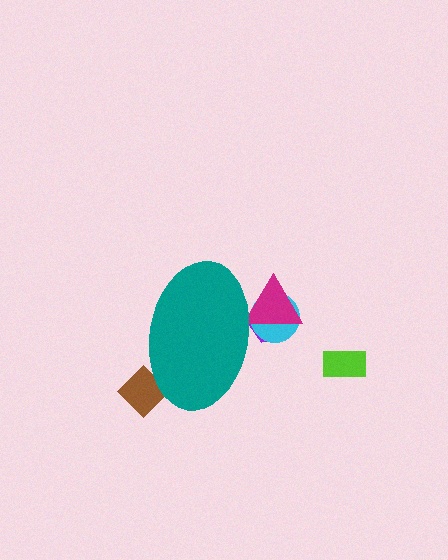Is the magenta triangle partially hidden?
Yes, the magenta triangle is partially hidden behind the teal ellipse.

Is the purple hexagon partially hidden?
Yes, the purple hexagon is partially hidden behind the teal ellipse.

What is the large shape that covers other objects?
A teal ellipse.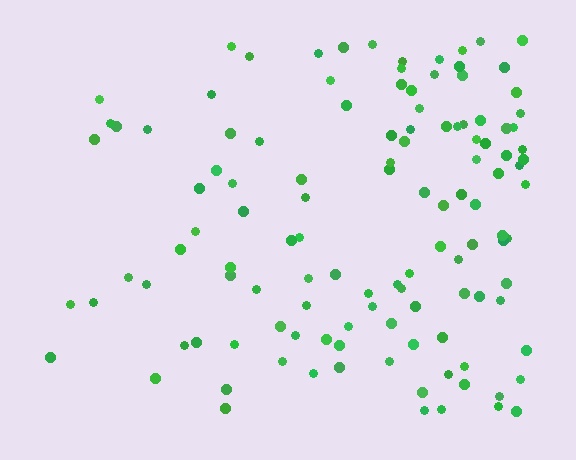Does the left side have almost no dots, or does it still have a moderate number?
Still a moderate number, just noticeably fewer than the right.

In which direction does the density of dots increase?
From left to right, with the right side densest.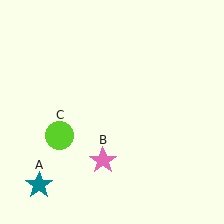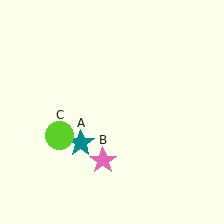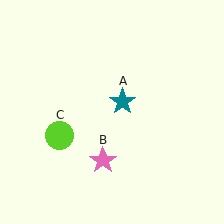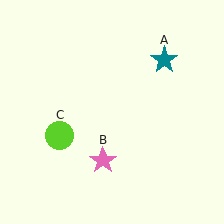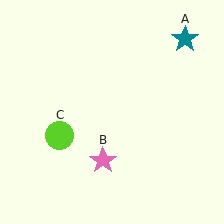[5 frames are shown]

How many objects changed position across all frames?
1 object changed position: teal star (object A).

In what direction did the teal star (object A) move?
The teal star (object A) moved up and to the right.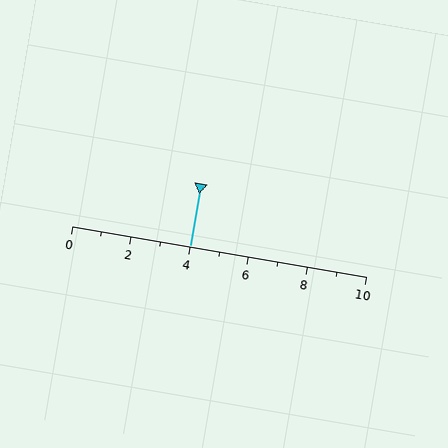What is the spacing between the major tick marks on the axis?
The major ticks are spaced 2 apart.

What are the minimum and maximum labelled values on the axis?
The axis runs from 0 to 10.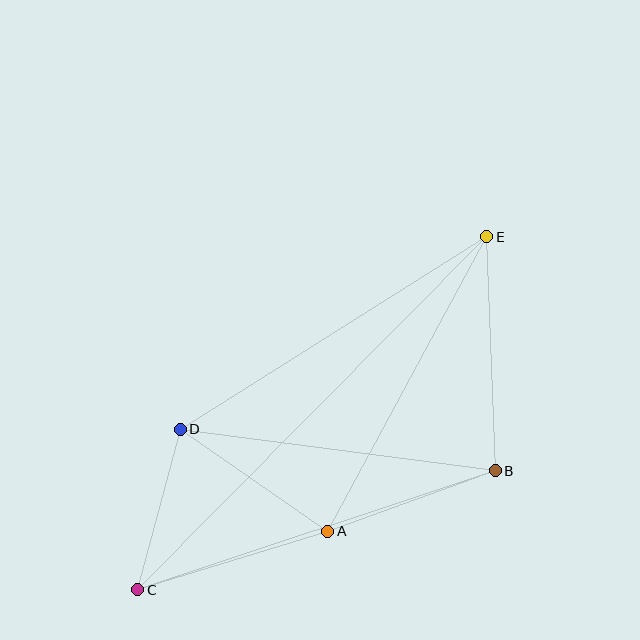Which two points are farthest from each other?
Points C and E are farthest from each other.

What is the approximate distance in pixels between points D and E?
The distance between D and E is approximately 362 pixels.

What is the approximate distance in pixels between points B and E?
The distance between B and E is approximately 234 pixels.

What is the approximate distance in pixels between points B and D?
The distance between B and D is approximately 318 pixels.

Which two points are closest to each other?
Points C and D are closest to each other.